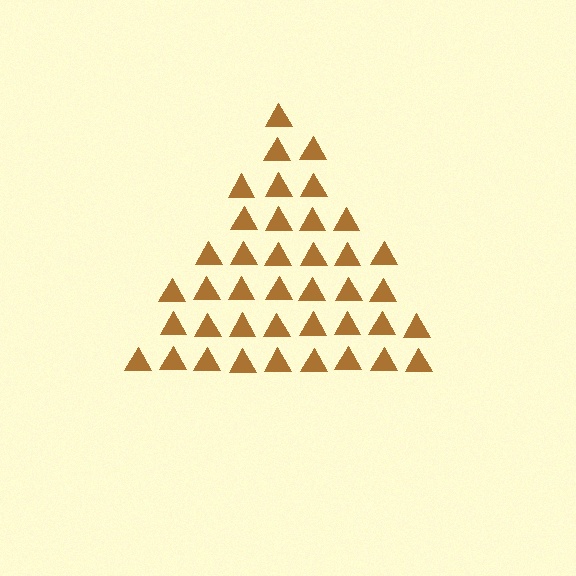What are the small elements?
The small elements are triangles.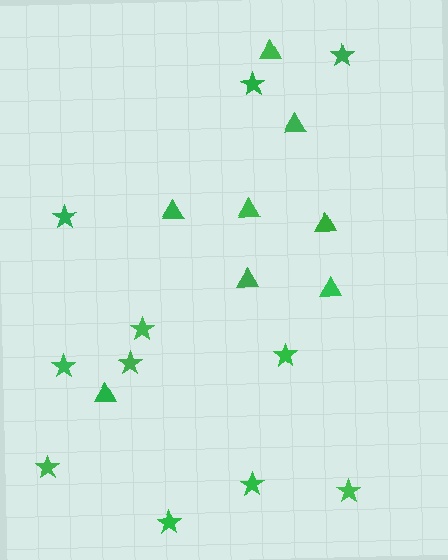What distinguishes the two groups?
There are 2 groups: one group of triangles (8) and one group of stars (11).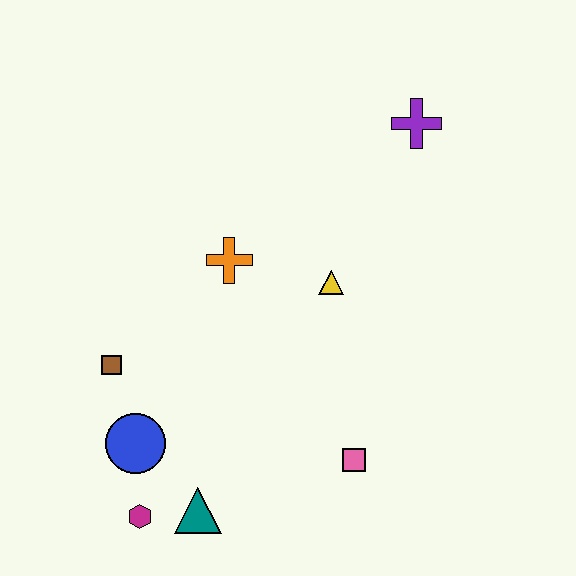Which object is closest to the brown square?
The blue circle is closest to the brown square.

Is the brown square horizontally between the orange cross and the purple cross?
No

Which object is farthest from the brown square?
The purple cross is farthest from the brown square.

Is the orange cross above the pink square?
Yes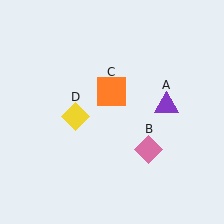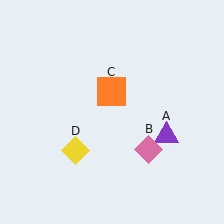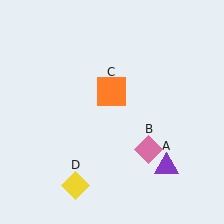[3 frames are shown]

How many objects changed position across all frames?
2 objects changed position: purple triangle (object A), yellow diamond (object D).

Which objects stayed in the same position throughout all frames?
Pink diamond (object B) and orange square (object C) remained stationary.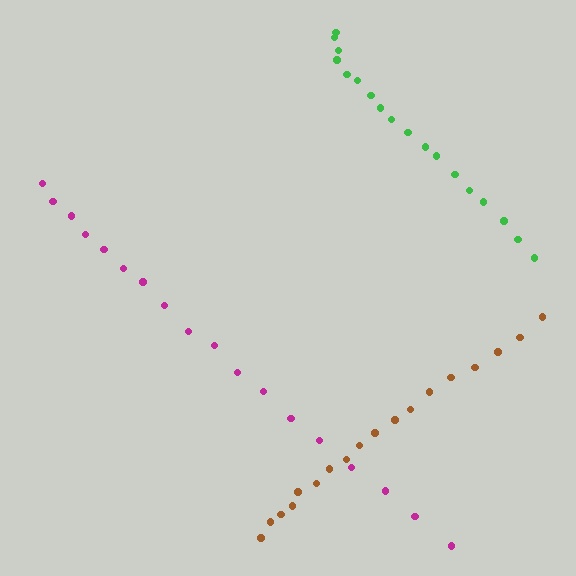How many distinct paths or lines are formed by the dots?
There are 3 distinct paths.